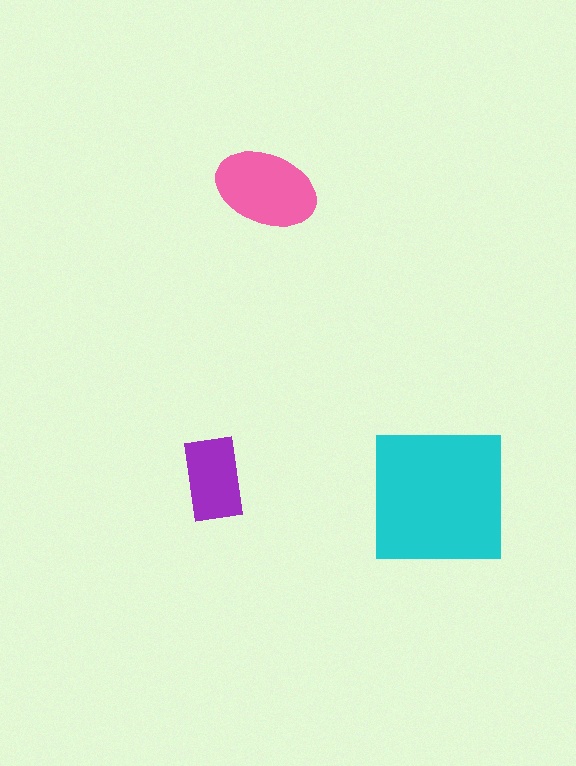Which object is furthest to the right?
The cyan square is rightmost.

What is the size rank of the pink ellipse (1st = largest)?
2nd.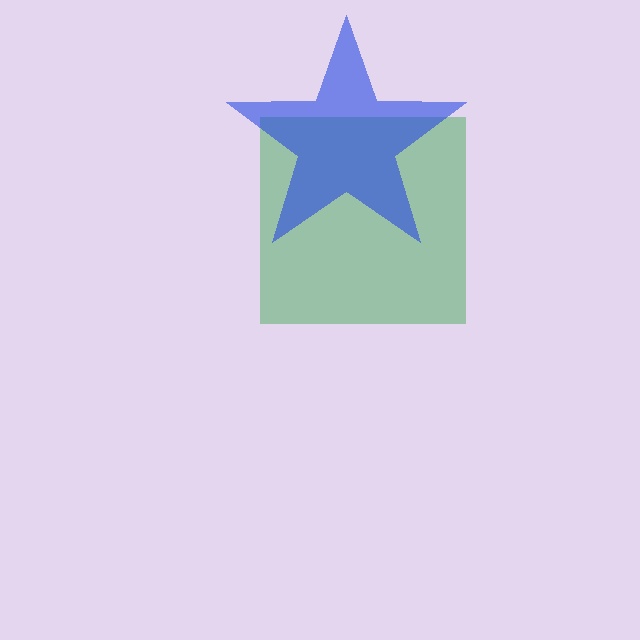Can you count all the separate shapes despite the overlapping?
Yes, there are 2 separate shapes.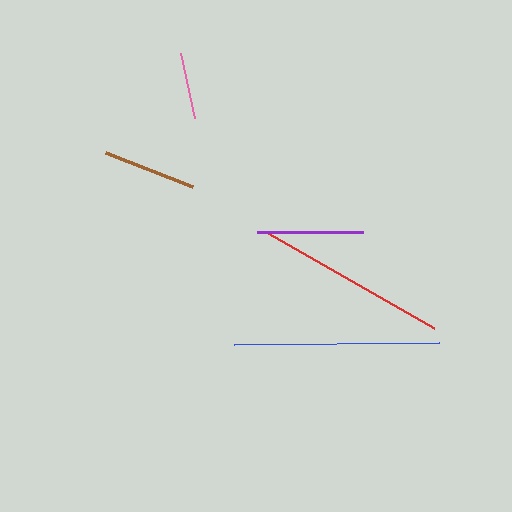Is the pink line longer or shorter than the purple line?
The purple line is longer than the pink line.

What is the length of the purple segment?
The purple segment is approximately 106 pixels long.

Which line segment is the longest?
The blue line is the longest at approximately 205 pixels.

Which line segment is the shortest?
The pink line is the shortest at approximately 67 pixels.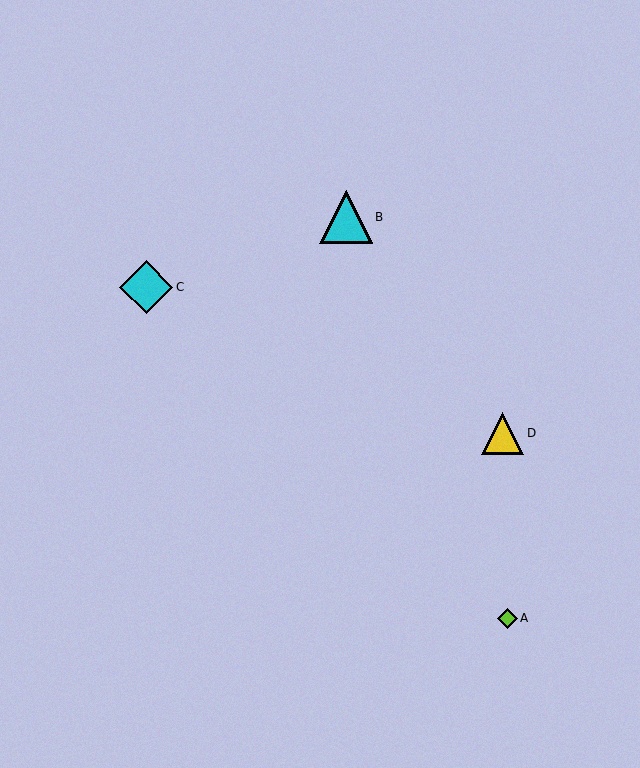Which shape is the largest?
The cyan diamond (labeled C) is the largest.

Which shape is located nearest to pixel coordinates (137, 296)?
The cyan diamond (labeled C) at (146, 287) is nearest to that location.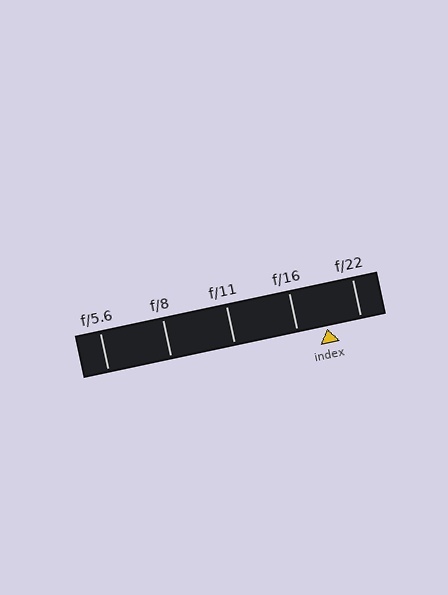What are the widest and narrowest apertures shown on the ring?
The widest aperture shown is f/5.6 and the narrowest is f/22.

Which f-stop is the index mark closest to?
The index mark is closest to f/16.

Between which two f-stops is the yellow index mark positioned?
The index mark is between f/16 and f/22.